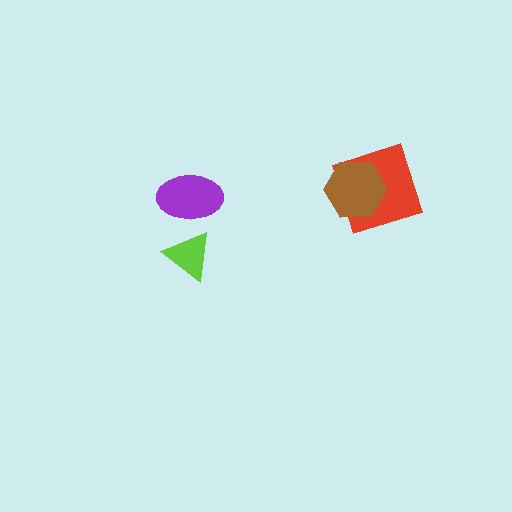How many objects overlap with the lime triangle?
0 objects overlap with the lime triangle.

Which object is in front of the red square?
The brown hexagon is in front of the red square.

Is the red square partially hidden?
Yes, it is partially covered by another shape.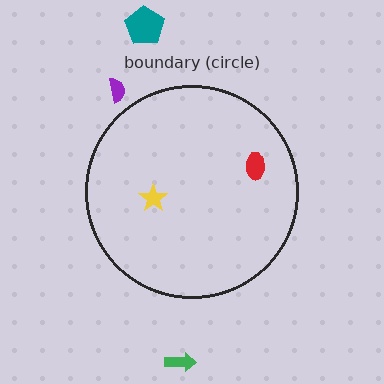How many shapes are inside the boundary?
2 inside, 3 outside.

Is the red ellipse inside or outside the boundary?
Inside.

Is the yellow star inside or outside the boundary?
Inside.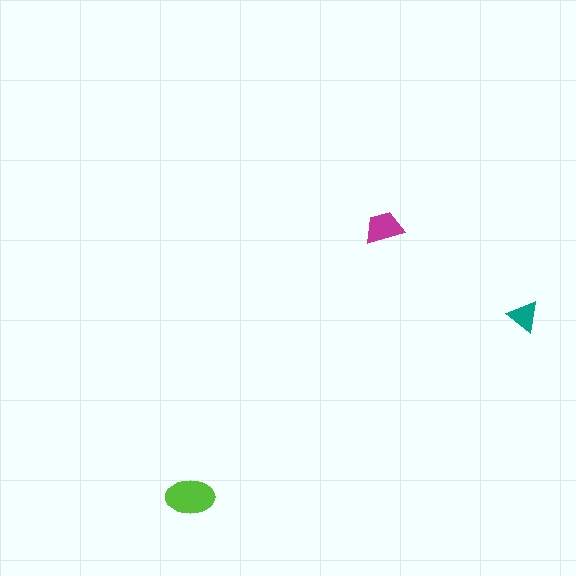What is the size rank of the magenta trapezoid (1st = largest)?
2nd.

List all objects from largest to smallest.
The lime ellipse, the magenta trapezoid, the teal triangle.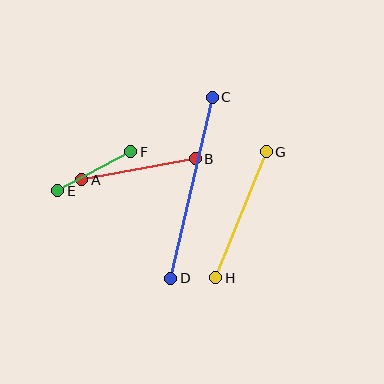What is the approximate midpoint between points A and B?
The midpoint is at approximately (138, 169) pixels.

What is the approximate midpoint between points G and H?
The midpoint is at approximately (241, 215) pixels.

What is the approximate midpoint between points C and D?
The midpoint is at approximately (191, 188) pixels.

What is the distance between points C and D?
The distance is approximately 186 pixels.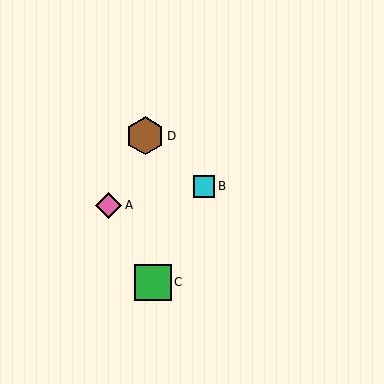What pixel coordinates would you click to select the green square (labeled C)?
Click at (153, 282) to select the green square C.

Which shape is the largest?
The brown hexagon (labeled D) is the largest.